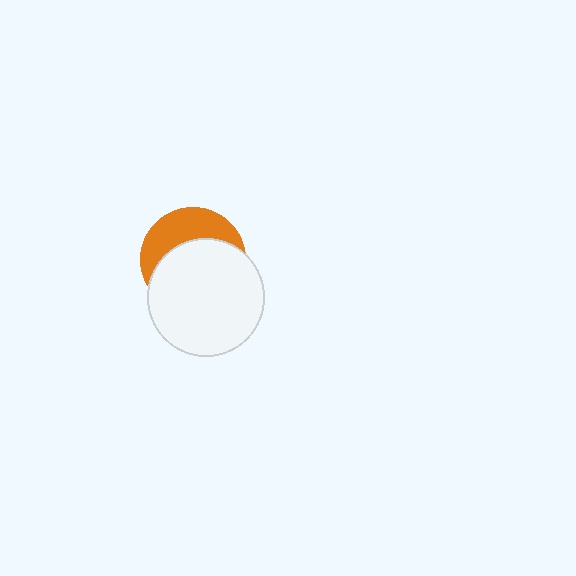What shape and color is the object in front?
The object in front is a white circle.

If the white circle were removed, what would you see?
You would see the complete orange circle.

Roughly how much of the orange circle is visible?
A small part of it is visible (roughly 38%).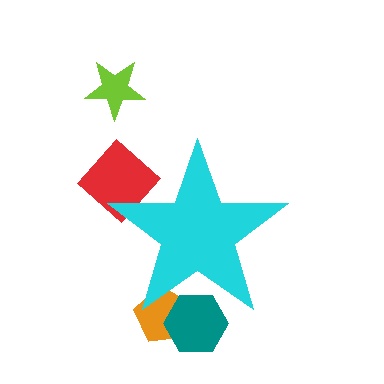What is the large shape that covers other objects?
A cyan star.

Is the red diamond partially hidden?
Yes, the red diamond is partially hidden behind the cyan star.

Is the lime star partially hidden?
No, the lime star is fully visible.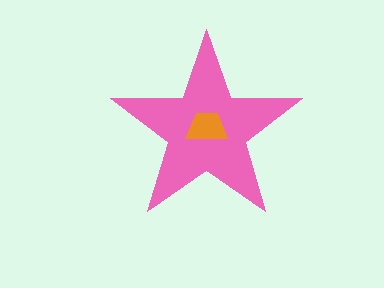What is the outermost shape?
The pink star.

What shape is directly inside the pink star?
The orange trapezoid.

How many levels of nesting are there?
2.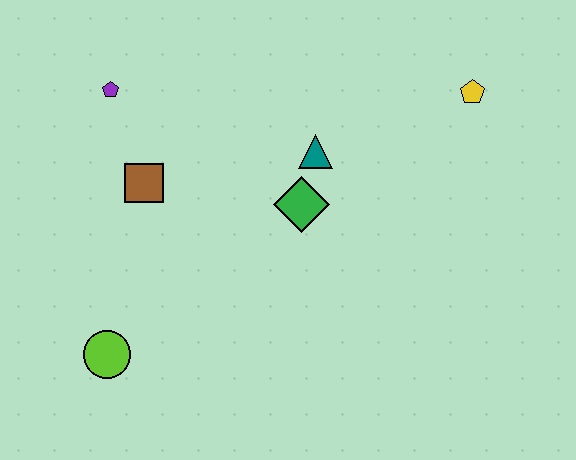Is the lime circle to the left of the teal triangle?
Yes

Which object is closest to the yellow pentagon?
The teal triangle is closest to the yellow pentagon.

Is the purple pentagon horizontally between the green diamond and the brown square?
No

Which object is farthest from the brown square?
The yellow pentagon is farthest from the brown square.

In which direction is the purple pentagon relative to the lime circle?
The purple pentagon is above the lime circle.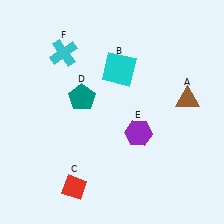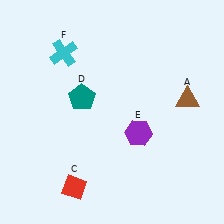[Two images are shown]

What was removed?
The cyan square (B) was removed in Image 2.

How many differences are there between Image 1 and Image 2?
There is 1 difference between the two images.